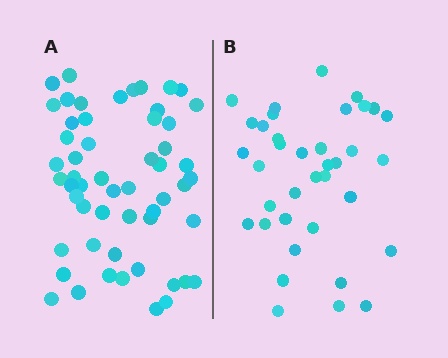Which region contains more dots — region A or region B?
Region A (the left region) has more dots.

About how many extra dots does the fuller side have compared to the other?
Region A has approximately 20 more dots than region B.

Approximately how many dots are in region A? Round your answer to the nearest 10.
About 60 dots. (The exact count is 55, which rounds to 60.)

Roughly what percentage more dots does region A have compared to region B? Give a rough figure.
About 50% more.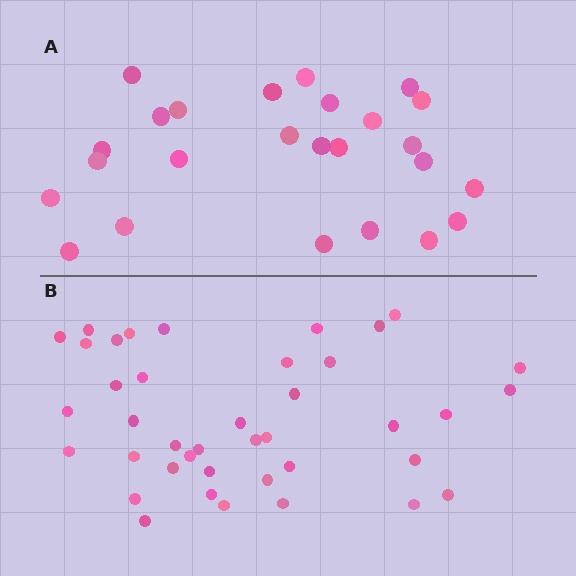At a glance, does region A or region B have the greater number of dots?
Region B (the bottom region) has more dots.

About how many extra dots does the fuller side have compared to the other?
Region B has approximately 15 more dots than region A.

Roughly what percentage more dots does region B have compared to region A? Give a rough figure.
About 60% more.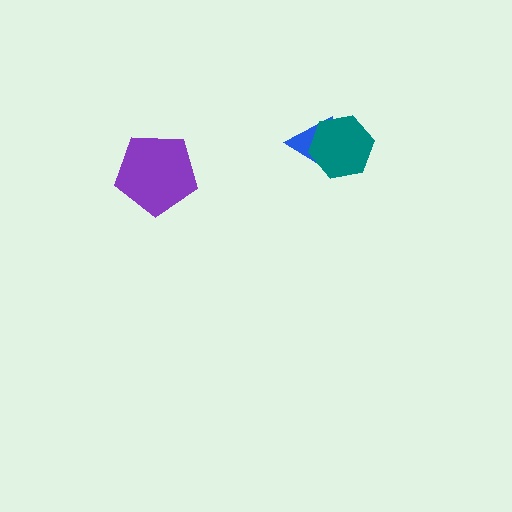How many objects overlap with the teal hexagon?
1 object overlaps with the teal hexagon.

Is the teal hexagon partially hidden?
No, no other shape covers it.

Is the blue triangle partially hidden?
Yes, it is partially covered by another shape.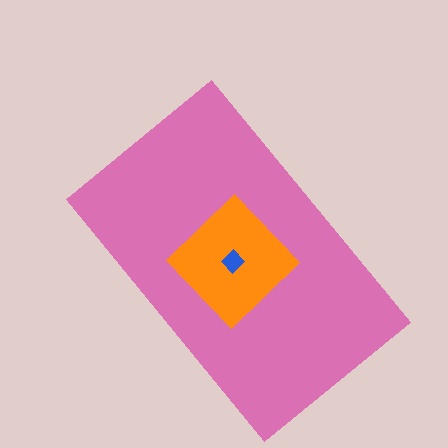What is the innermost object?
The blue diamond.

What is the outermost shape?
The pink rectangle.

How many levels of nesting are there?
3.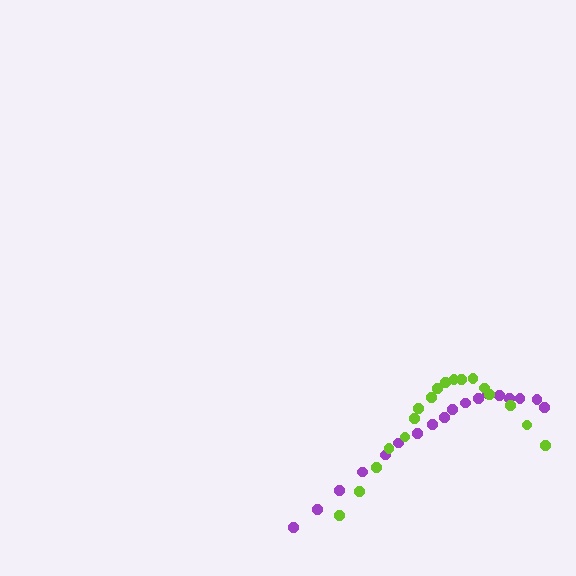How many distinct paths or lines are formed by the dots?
There are 2 distinct paths.